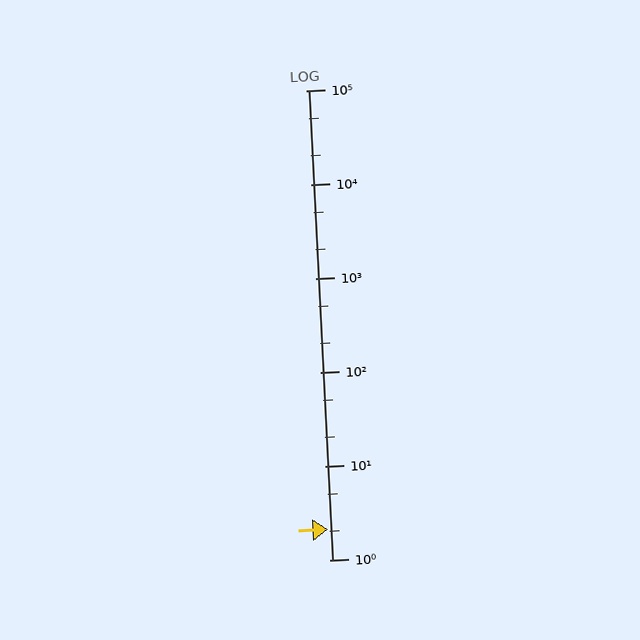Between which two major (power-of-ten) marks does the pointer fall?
The pointer is between 1 and 10.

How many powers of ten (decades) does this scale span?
The scale spans 5 decades, from 1 to 100000.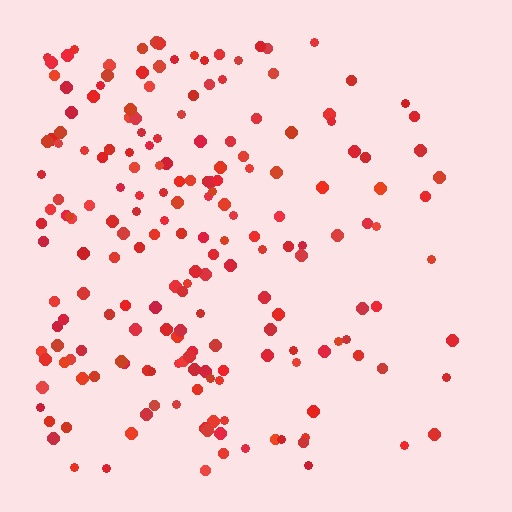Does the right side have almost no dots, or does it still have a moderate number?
Still a moderate number, just noticeably fewer than the left.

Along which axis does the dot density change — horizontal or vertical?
Horizontal.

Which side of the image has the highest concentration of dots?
The left.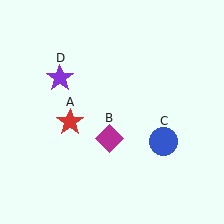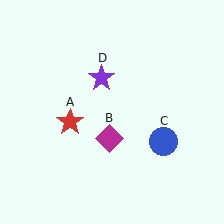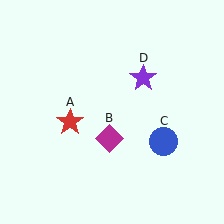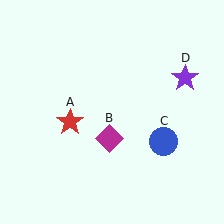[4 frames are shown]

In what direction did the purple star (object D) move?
The purple star (object D) moved right.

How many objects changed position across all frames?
1 object changed position: purple star (object D).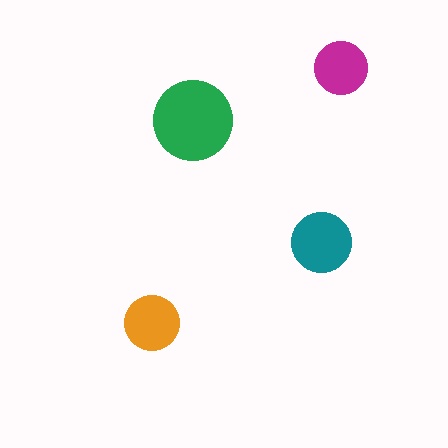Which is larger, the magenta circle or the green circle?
The green one.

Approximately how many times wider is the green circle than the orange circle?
About 1.5 times wider.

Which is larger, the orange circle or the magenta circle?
The orange one.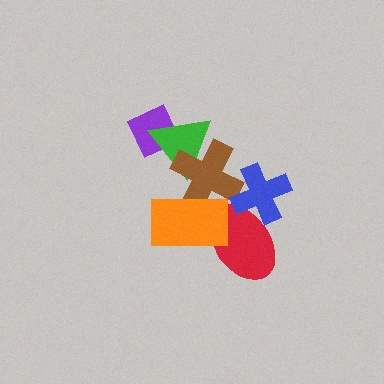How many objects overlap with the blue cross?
2 objects overlap with the blue cross.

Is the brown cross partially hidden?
Yes, it is partially covered by another shape.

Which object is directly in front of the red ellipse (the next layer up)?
The orange rectangle is directly in front of the red ellipse.